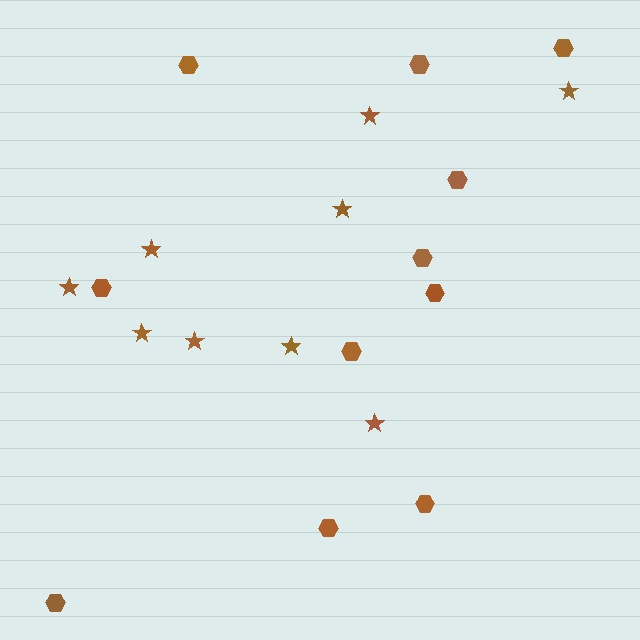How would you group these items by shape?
There are 2 groups: one group of stars (9) and one group of hexagons (11).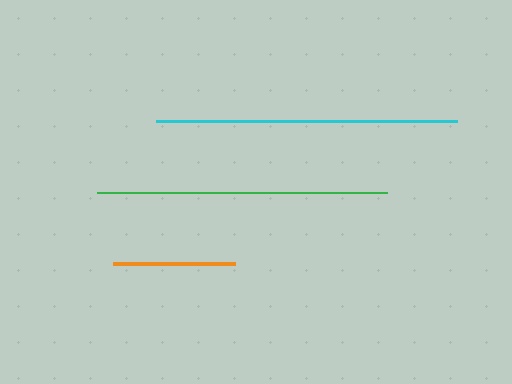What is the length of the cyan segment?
The cyan segment is approximately 301 pixels long.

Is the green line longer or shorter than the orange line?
The green line is longer than the orange line.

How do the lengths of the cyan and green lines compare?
The cyan and green lines are approximately the same length.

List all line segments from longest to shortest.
From longest to shortest: cyan, green, orange.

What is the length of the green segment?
The green segment is approximately 290 pixels long.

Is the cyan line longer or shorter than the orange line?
The cyan line is longer than the orange line.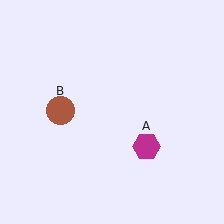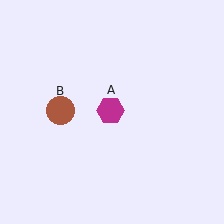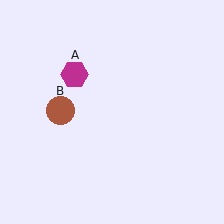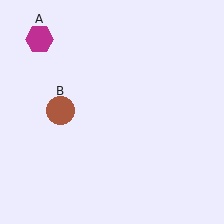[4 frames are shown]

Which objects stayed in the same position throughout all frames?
Brown circle (object B) remained stationary.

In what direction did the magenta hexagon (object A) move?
The magenta hexagon (object A) moved up and to the left.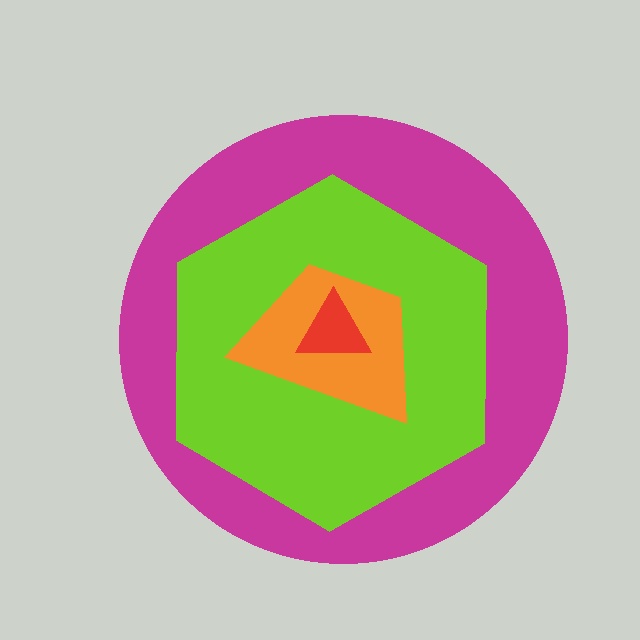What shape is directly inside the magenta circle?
The lime hexagon.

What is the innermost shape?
The red triangle.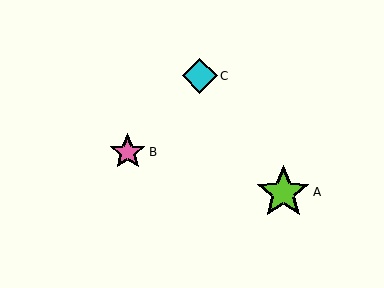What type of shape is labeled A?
Shape A is a lime star.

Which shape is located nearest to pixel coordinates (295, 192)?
The lime star (labeled A) at (283, 192) is nearest to that location.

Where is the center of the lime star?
The center of the lime star is at (283, 192).